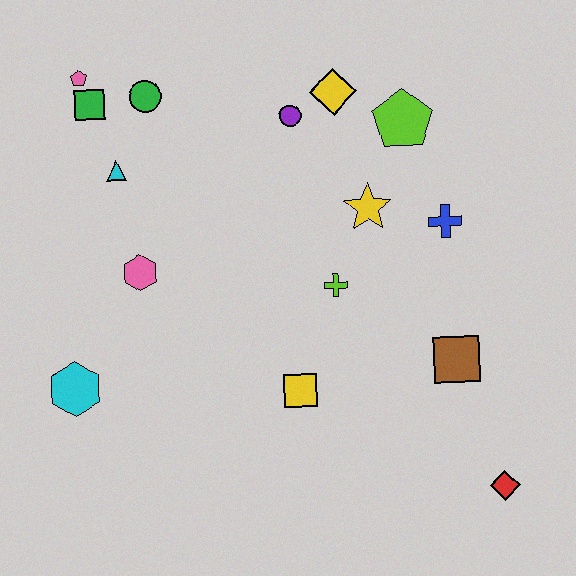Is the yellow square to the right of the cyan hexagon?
Yes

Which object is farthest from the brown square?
The pink pentagon is farthest from the brown square.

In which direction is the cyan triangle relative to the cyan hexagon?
The cyan triangle is above the cyan hexagon.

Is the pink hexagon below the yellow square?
No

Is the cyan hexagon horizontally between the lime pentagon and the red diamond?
No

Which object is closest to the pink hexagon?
The cyan triangle is closest to the pink hexagon.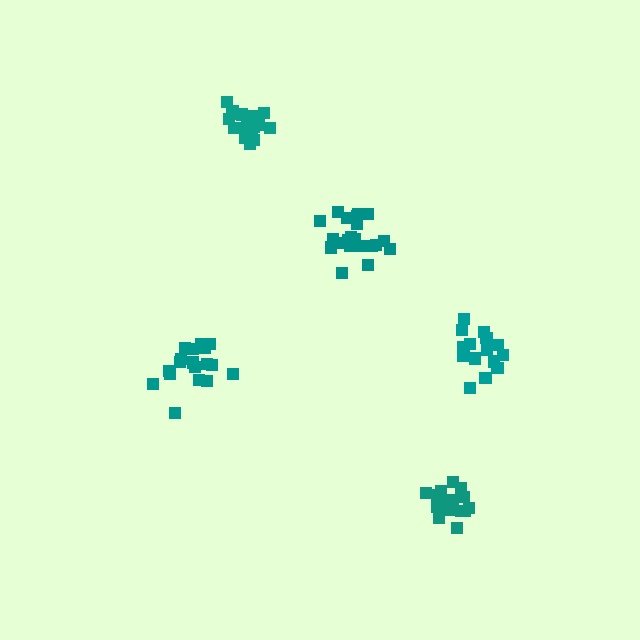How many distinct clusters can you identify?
There are 5 distinct clusters.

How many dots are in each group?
Group 1: 21 dots, Group 2: 15 dots, Group 3: 16 dots, Group 4: 18 dots, Group 5: 20 dots (90 total).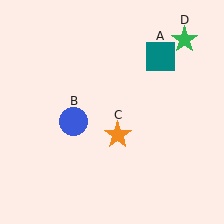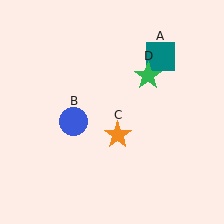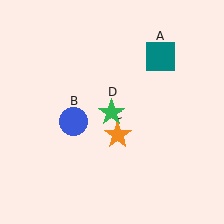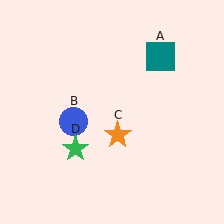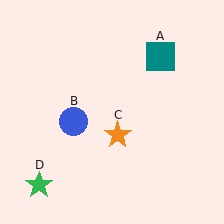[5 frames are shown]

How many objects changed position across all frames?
1 object changed position: green star (object D).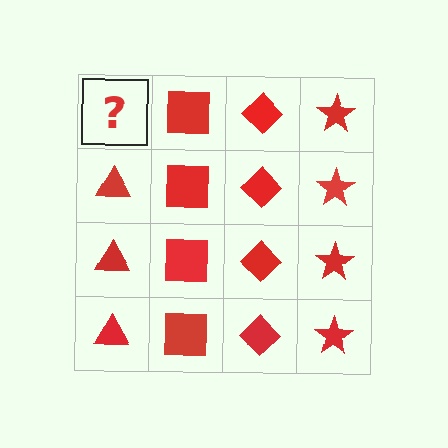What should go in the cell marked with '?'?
The missing cell should contain a red triangle.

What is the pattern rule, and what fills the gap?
The rule is that each column has a consistent shape. The gap should be filled with a red triangle.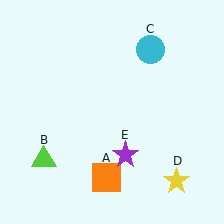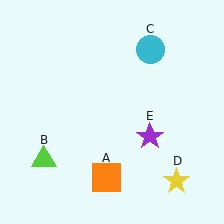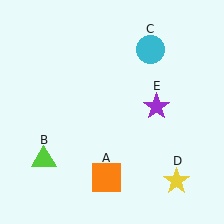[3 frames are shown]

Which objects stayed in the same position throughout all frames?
Orange square (object A) and lime triangle (object B) and cyan circle (object C) and yellow star (object D) remained stationary.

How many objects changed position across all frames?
1 object changed position: purple star (object E).